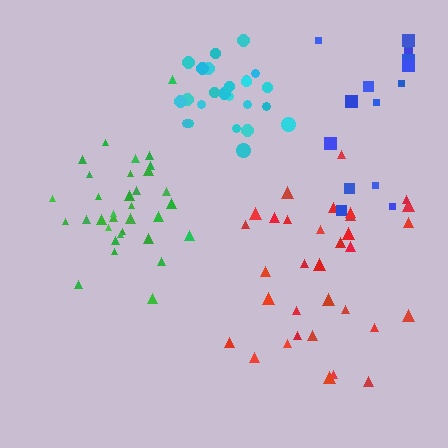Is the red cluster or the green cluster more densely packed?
Green.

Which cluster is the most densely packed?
Green.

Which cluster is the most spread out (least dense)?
Blue.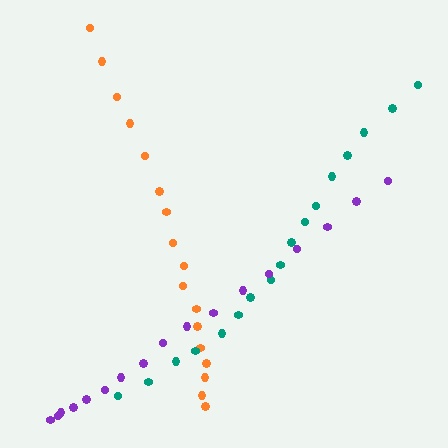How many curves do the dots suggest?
There are 3 distinct paths.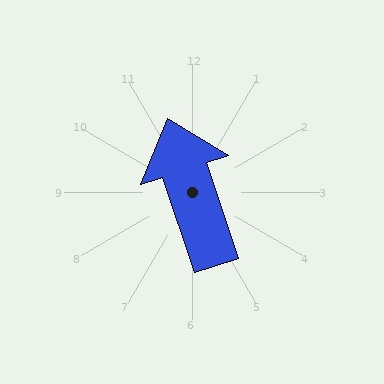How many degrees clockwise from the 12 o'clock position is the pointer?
Approximately 342 degrees.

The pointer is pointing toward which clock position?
Roughly 11 o'clock.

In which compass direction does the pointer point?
North.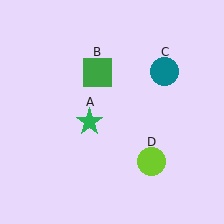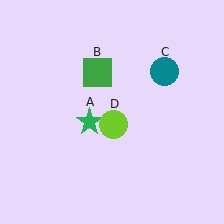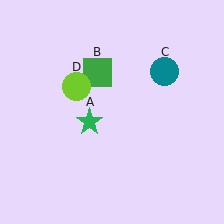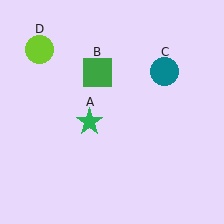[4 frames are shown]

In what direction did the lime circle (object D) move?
The lime circle (object D) moved up and to the left.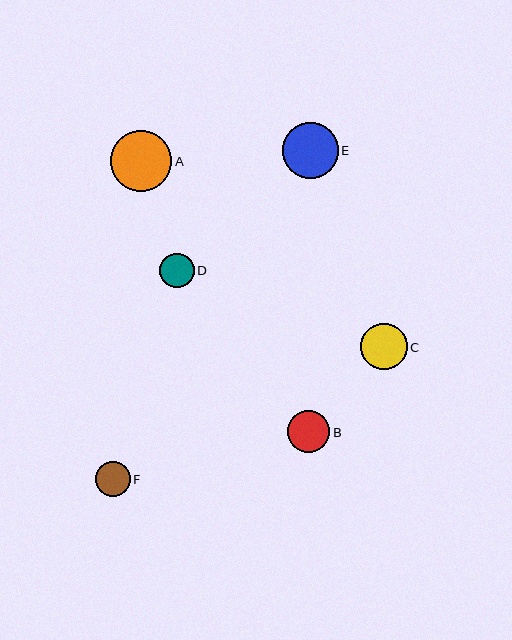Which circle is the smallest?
Circle D is the smallest with a size of approximately 34 pixels.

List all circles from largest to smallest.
From largest to smallest: A, E, C, B, F, D.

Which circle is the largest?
Circle A is the largest with a size of approximately 61 pixels.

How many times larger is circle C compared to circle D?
Circle C is approximately 1.3 times the size of circle D.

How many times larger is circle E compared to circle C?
Circle E is approximately 1.2 times the size of circle C.